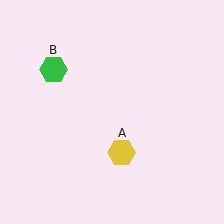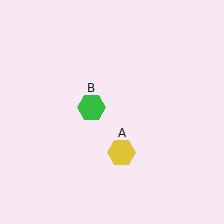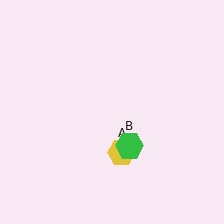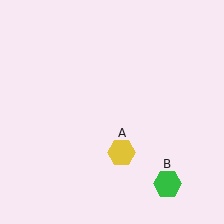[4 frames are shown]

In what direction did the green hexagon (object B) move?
The green hexagon (object B) moved down and to the right.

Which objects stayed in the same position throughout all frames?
Yellow hexagon (object A) remained stationary.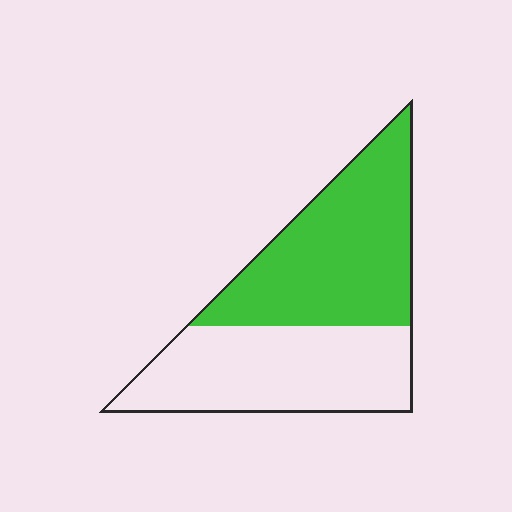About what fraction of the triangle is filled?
About one half (1/2).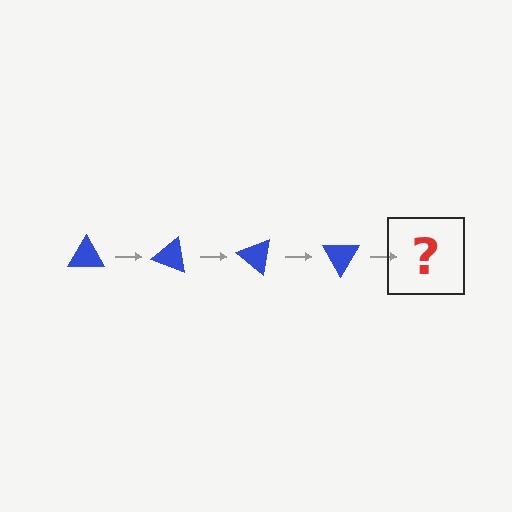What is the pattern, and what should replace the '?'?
The pattern is that the triangle rotates 20 degrees each step. The '?' should be a blue triangle rotated 80 degrees.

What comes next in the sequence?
The next element should be a blue triangle rotated 80 degrees.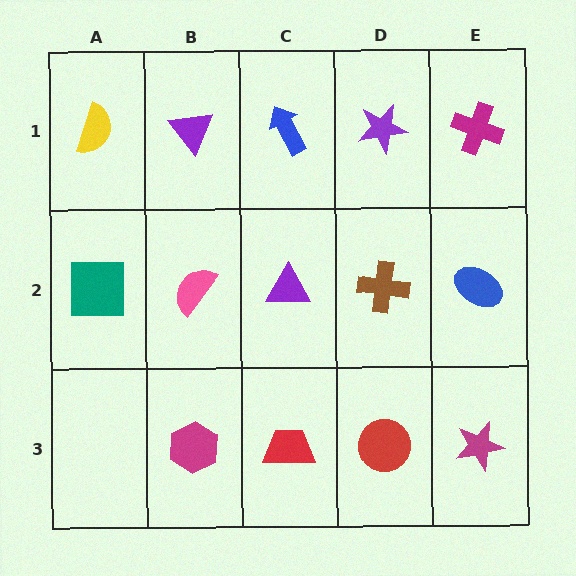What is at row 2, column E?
A blue ellipse.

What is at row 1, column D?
A purple star.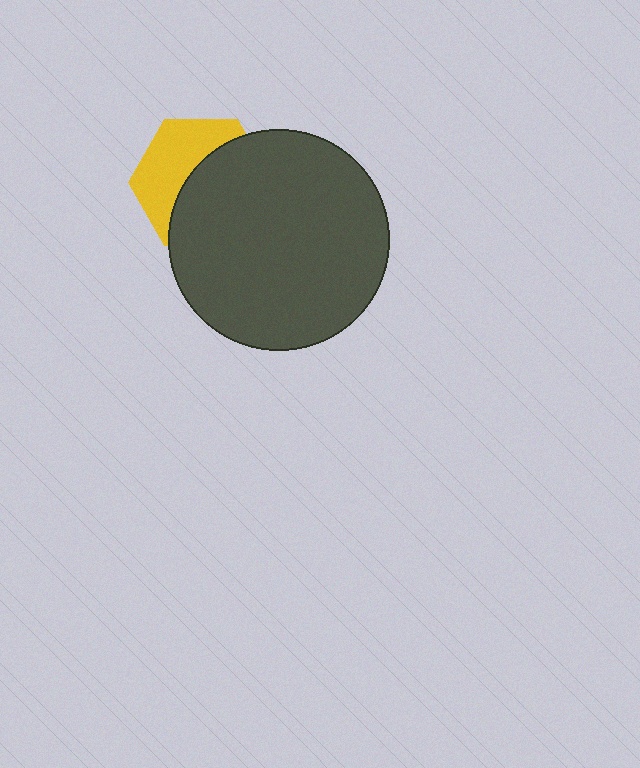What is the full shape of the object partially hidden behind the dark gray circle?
The partially hidden object is a yellow hexagon.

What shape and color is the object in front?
The object in front is a dark gray circle.